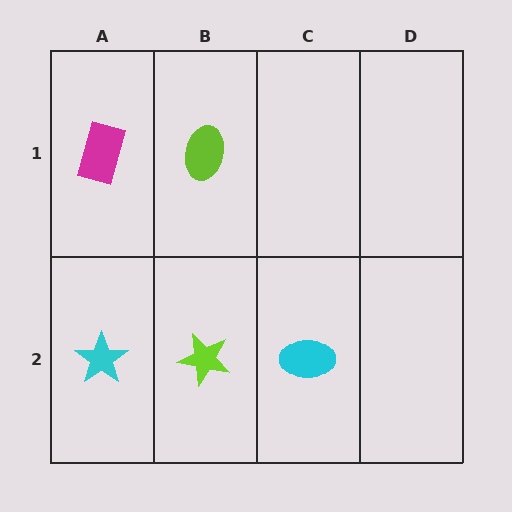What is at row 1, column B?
A lime ellipse.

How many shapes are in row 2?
3 shapes.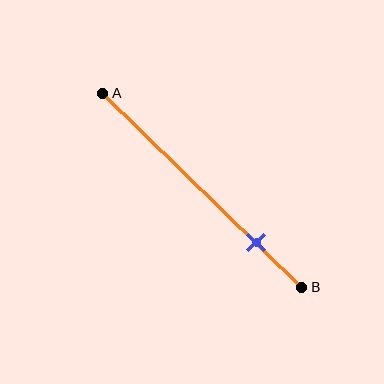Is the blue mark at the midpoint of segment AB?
No, the mark is at about 75% from A, not at the 50% midpoint.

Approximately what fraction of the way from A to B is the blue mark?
The blue mark is approximately 75% of the way from A to B.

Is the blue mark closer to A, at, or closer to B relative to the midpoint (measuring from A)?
The blue mark is closer to point B than the midpoint of segment AB.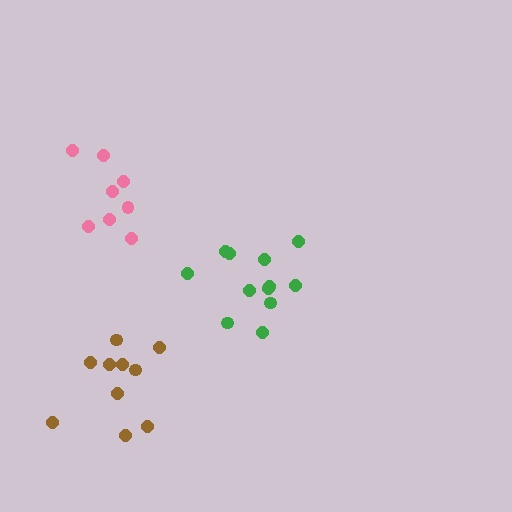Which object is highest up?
The pink cluster is topmost.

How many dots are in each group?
Group 1: 10 dots, Group 2: 8 dots, Group 3: 12 dots (30 total).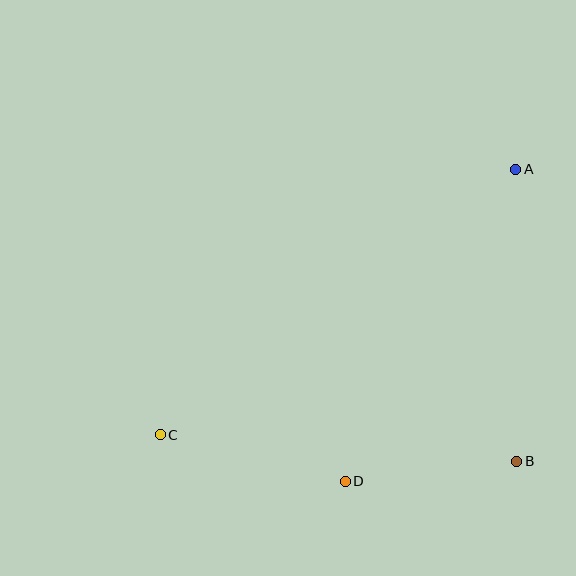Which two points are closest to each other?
Points B and D are closest to each other.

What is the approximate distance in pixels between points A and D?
The distance between A and D is approximately 356 pixels.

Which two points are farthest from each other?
Points A and C are farthest from each other.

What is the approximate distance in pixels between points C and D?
The distance between C and D is approximately 191 pixels.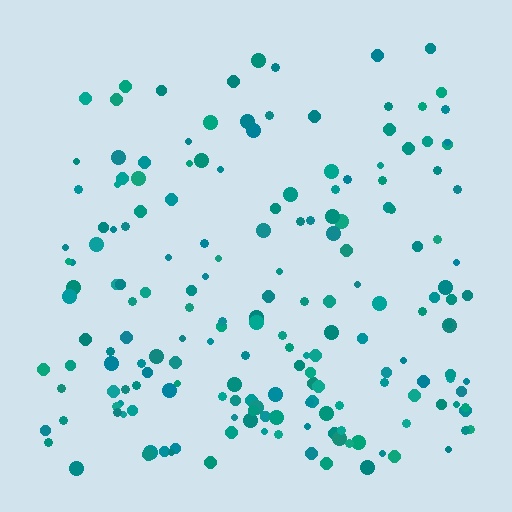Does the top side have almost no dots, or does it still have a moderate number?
Still a moderate number, just noticeably fewer than the bottom.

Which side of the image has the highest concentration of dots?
The bottom.